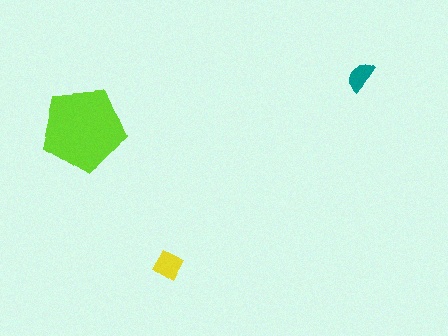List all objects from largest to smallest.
The lime pentagon, the yellow diamond, the teal semicircle.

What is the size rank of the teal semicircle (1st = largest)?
3rd.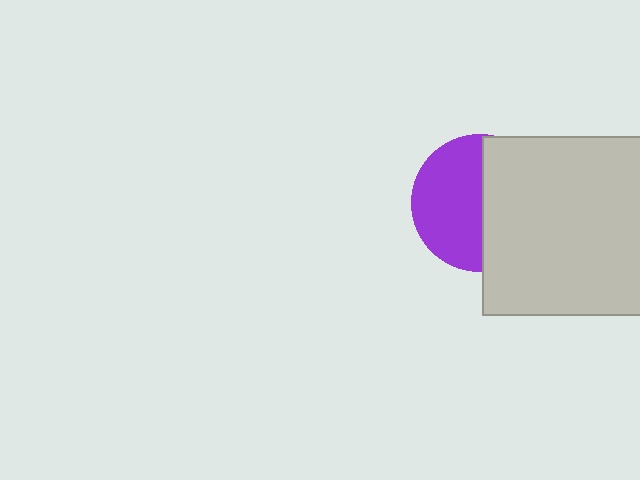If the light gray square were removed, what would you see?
You would see the complete purple circle.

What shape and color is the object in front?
The object in front is a light gray square.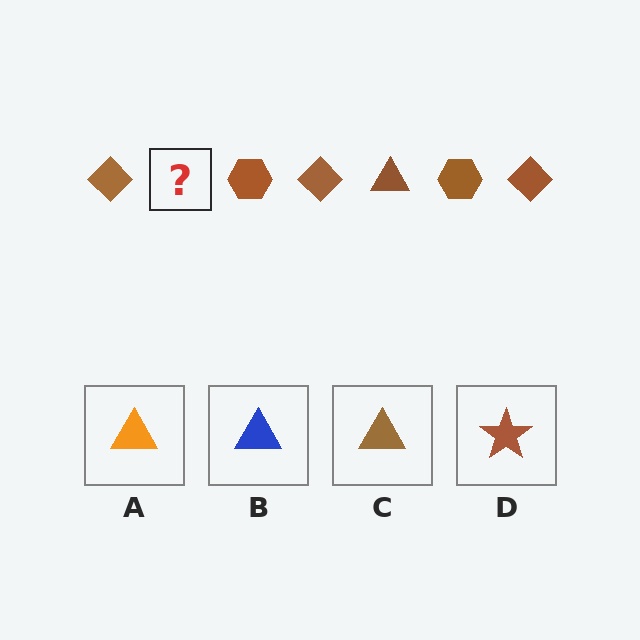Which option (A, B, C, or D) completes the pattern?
C.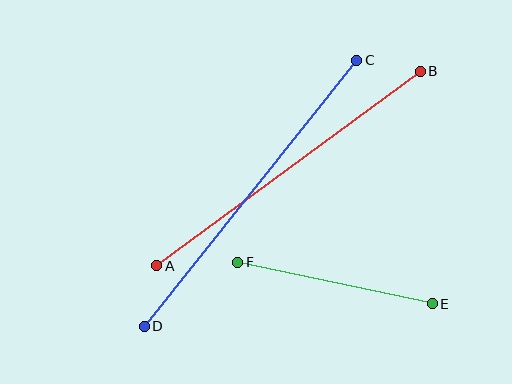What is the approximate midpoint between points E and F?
The midpoint is at approximately (335, 283) pixels.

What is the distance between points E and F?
The distance is approximately 199 pixels.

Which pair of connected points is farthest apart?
Points C and D are farthest apart.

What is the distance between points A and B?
The distance is approximately 328 pixels.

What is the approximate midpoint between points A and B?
The midpoint is at approximately (288, 169) pixels.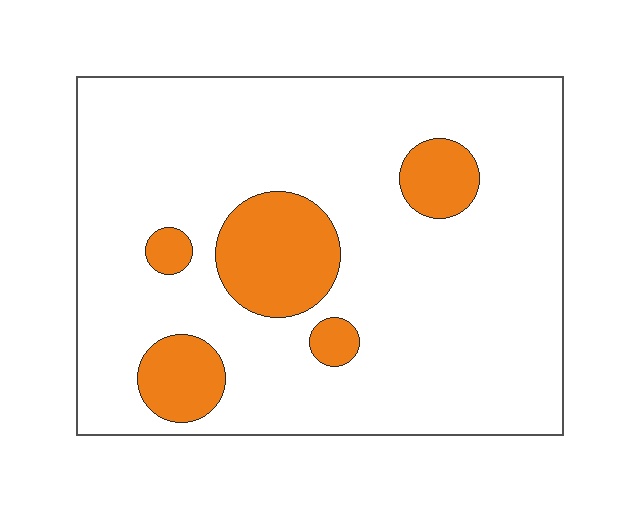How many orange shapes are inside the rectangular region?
5.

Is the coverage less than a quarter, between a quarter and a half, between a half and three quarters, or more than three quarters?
Less than a quarter.